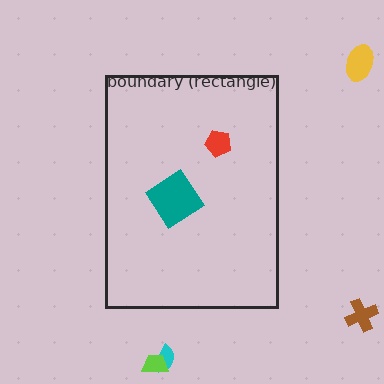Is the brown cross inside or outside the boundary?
Outside.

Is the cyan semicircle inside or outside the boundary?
Outside.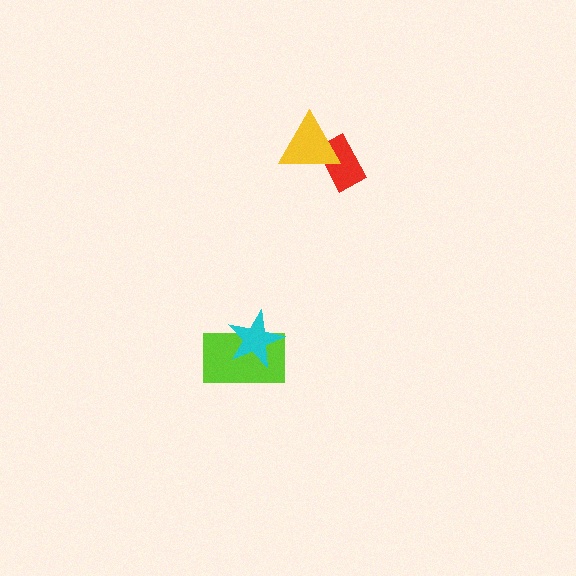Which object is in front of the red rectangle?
The yellow triangle is in front of the red rectangle.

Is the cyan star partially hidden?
No, no other shape covers it.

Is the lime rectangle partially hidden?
Yes, it is partially covered by another shape.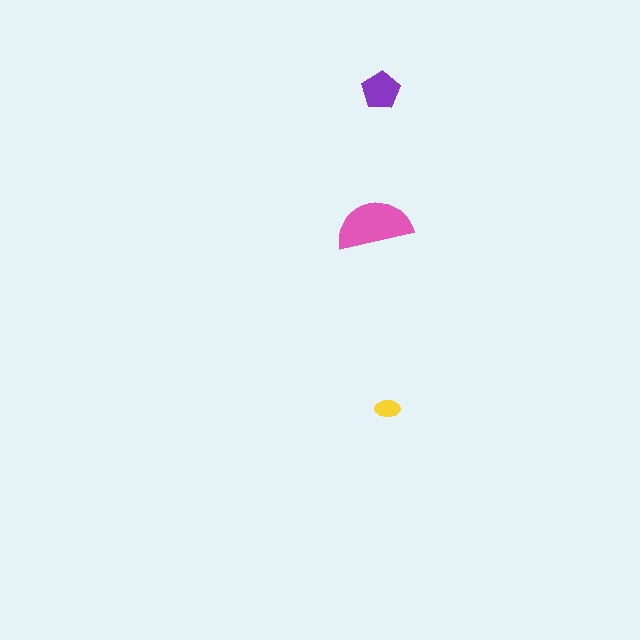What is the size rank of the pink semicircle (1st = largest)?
1st.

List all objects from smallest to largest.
The yellow ellipse, the purple pentagon, the pink semicircle.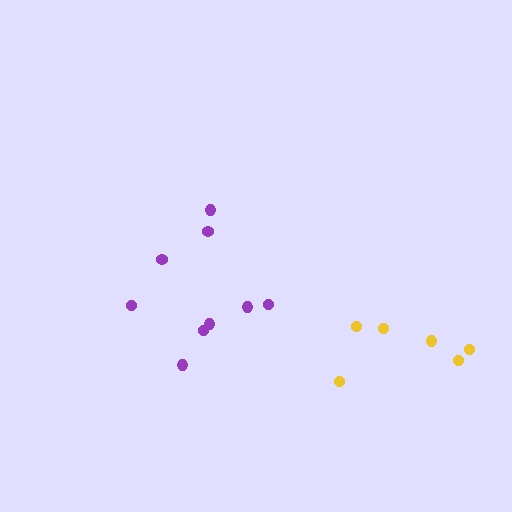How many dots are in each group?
Group 1: 6 dots, Group 2: 9 dots (15 total).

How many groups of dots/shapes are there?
There are 2 groups.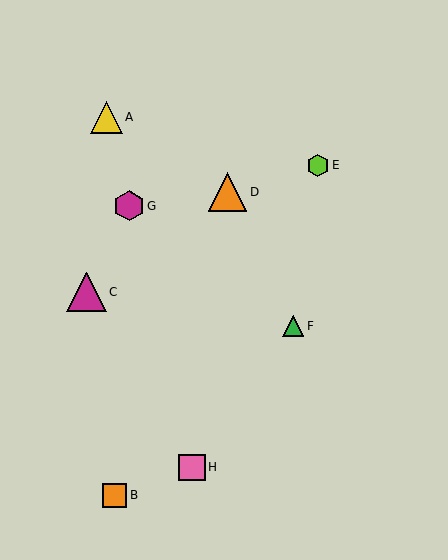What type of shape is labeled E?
Shape E is a lime hexagon.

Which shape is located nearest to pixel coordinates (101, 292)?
The magenta triangle (labeled C) at (87, 292) is nearest to that location.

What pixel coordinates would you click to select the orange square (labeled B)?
Click at (115, 495) to select the orange square B.